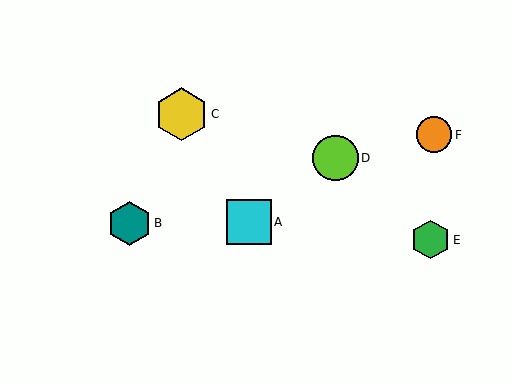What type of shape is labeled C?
Shape C is a yellow hexagon.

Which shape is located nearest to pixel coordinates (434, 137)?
The orange circle (labeled F) at (434, 135) is nearest to that location.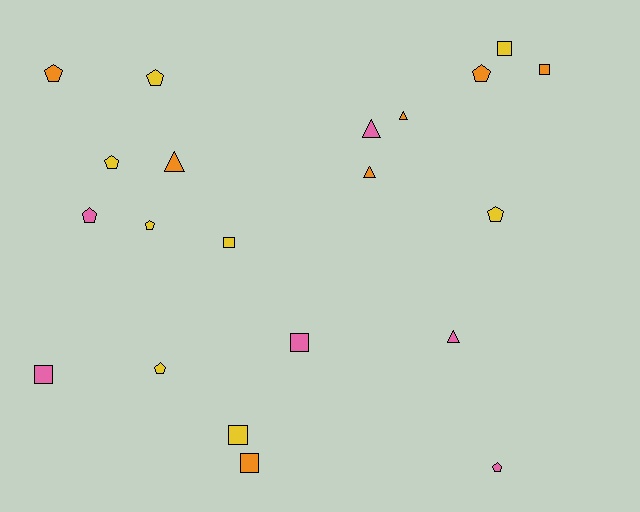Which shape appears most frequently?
Pentagon, with 9 objects.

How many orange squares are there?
There are 2 orange squares.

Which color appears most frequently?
Yellow, with 8 objects.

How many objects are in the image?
There are 21 objects.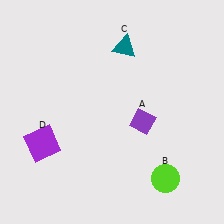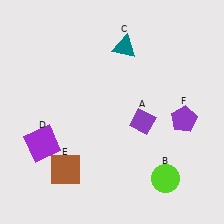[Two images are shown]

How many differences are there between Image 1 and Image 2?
There are 2 differences between the two images.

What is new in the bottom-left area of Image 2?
A brown square (E) was added in the bottom-left area of Image 2.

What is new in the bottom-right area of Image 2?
A purple pentagon (F) was added in the bottom-right area of Image 2.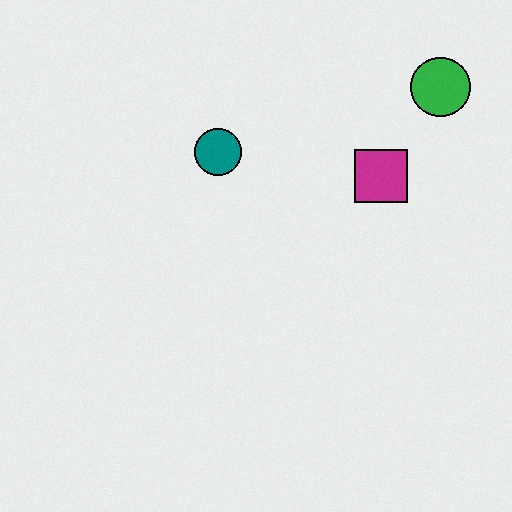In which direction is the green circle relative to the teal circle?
The green circle is to the right of the teal circle.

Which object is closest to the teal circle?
The magenta square is closest to the teal circle.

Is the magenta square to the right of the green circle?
No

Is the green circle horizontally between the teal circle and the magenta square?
No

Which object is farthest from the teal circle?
The green circle is farthest from the teal circle.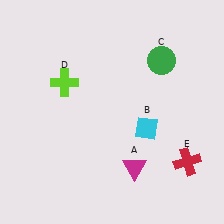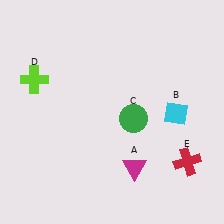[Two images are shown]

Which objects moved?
The objects that moved are: the cyan diamond (B), the green circle (C), the lime cross (D).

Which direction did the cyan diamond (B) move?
The cyan diamond (B) moved right.